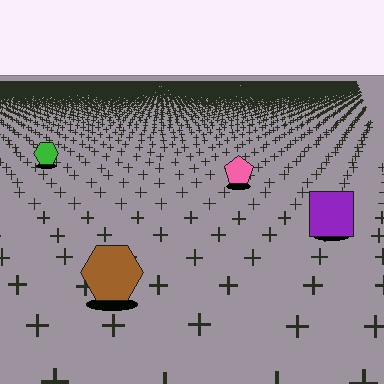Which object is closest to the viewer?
The brown hexagon is closest. The texture marks near it are larger and more spread out.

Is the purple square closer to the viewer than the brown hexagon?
No. The brown hexagon is closer — you can tell from the texture gradient: the ground texture is coarser near it.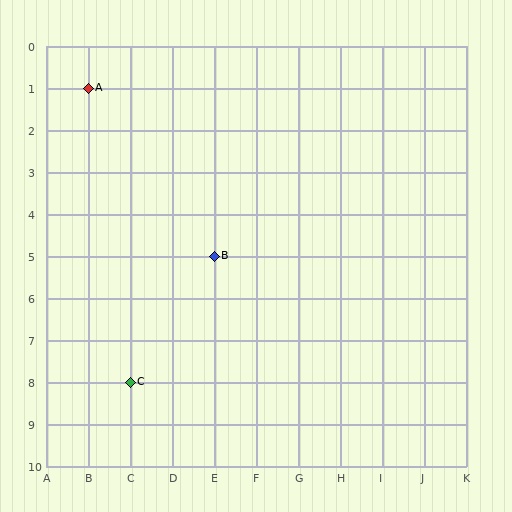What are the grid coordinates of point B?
Point B is at grid coordinates (E, 5).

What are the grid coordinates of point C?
Point C is at grid coordinates (C, 8).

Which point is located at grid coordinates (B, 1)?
Point A is at (B, 1).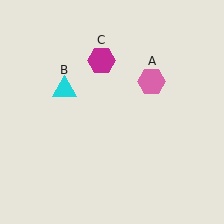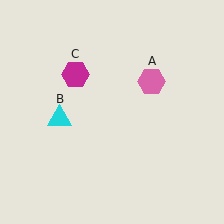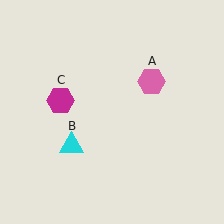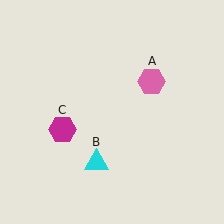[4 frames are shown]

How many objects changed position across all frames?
2 objects changed position: cyan triangle (object B), magenta hexagon (object C).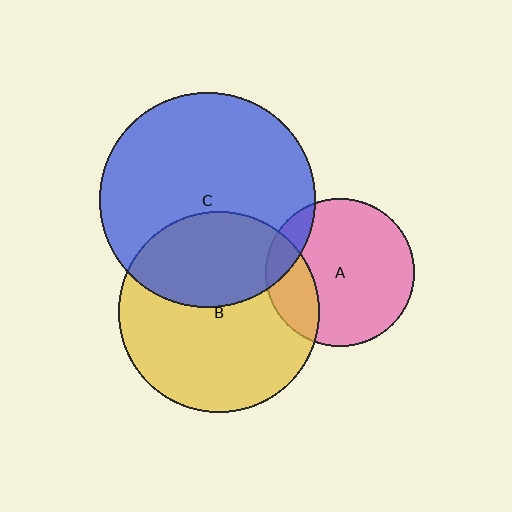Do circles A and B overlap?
Yes.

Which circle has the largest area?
Circle C (blue).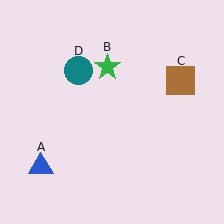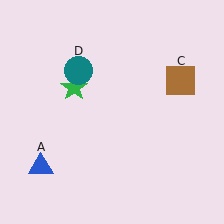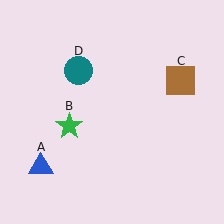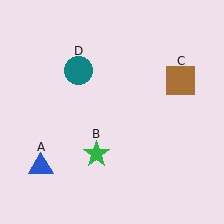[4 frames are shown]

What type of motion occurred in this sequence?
The green star (object B) rotated counterclockwise around the center of the scene.